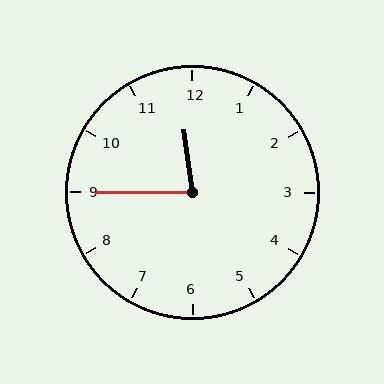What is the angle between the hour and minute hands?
Approximately 82 degrees.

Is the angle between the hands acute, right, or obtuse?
It is acute.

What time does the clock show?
11:45.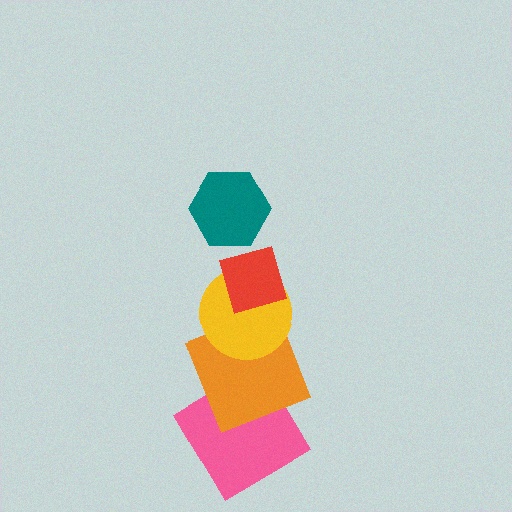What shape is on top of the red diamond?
The teal hexagon is on top of the red diamond.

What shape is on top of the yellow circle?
The red diamond is on top of the yellow circle.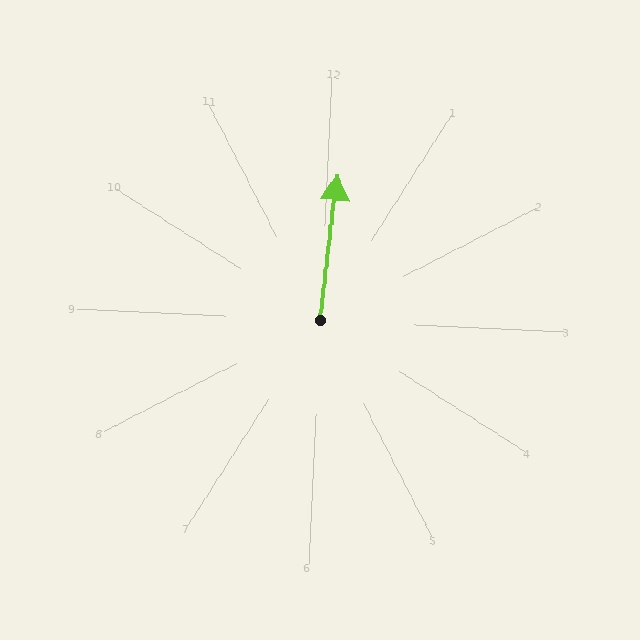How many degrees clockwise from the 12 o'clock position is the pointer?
Approximately 4 degrees.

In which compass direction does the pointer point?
North.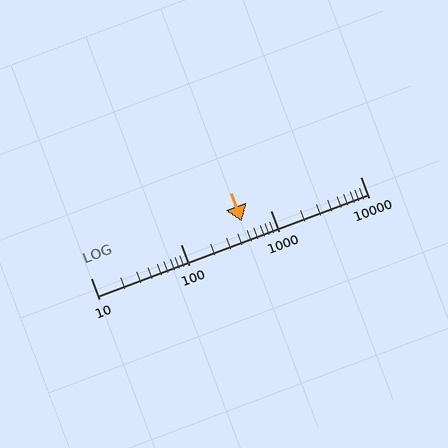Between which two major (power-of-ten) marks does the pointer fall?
The pointer is between 100 and 1000.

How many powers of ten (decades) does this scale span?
The scale spans 3 decades, from 10 to 10000.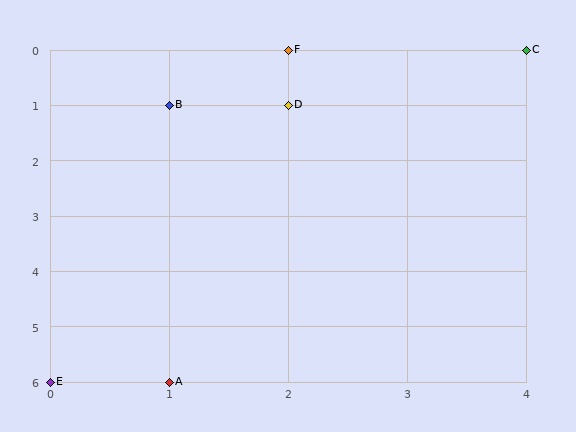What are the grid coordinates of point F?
Point F is at grid coordinates (2, 0).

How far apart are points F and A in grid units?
Points F and A are 1 column and 6 rows apart (about 6.1 grid units diagonally).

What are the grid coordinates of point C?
Point C is at grid coordinates (4, 0).